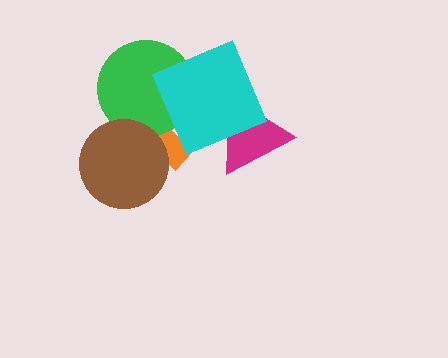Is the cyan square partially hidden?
No, no other shape covers it.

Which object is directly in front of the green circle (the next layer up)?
The brown circle is directly in front of the green circle.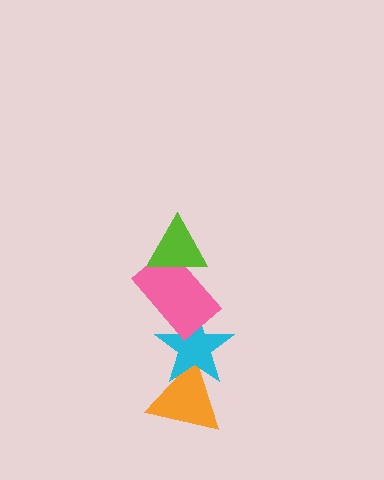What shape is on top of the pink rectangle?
The lime triangle is on top of the pink rectangle.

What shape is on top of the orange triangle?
The cyan star is on top of the orange triangle.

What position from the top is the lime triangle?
The lime triangle is 1st from the top.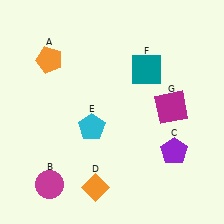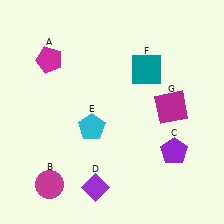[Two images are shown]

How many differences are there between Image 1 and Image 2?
There are 2 differences between the two images.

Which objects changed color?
A changed from orange to magenta. D changed from orange to purple.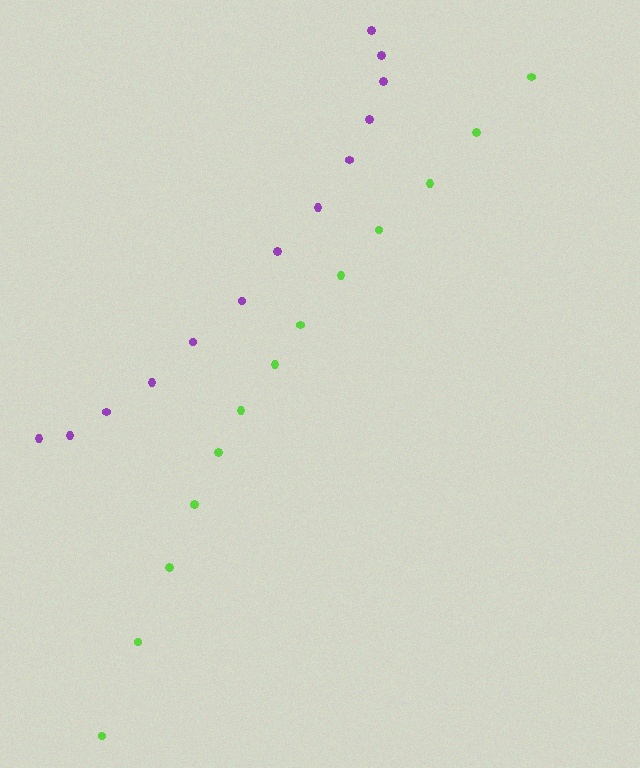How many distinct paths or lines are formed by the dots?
There are 2 distinct paths.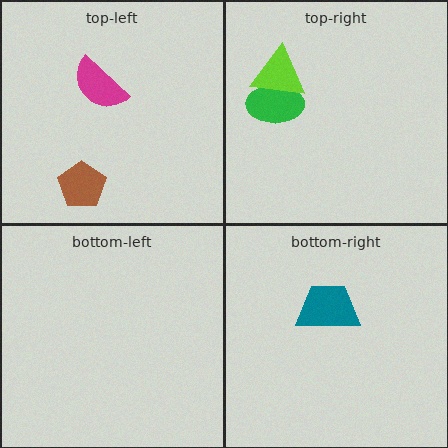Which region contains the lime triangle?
The top-right region.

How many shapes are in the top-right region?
2.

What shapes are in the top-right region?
The green ellipse, the lime triangle.